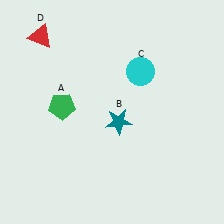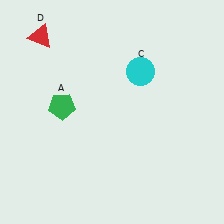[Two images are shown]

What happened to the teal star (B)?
The teal star (B) was removed in Image 2. It was in the bottom-right area of Image 1.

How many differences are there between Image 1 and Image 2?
There is 1 difference between the two images.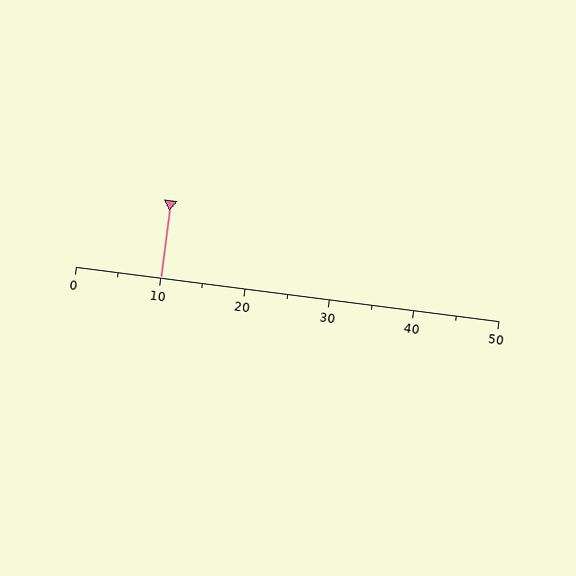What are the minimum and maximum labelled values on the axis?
The axis runs from 0 to 50.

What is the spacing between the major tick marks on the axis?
The major ticks are spaced 10 apart.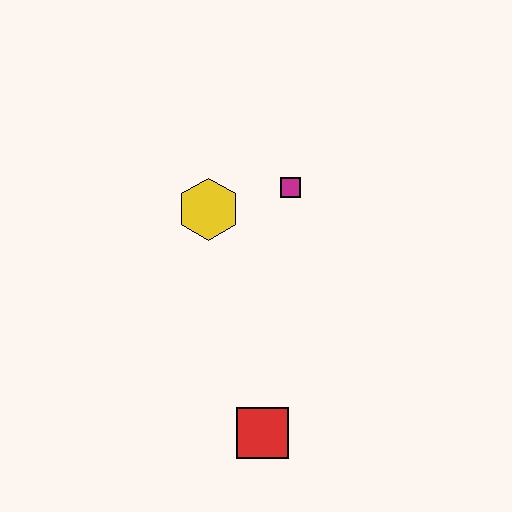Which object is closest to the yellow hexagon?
The magenta square is closest to the yellow hexagon.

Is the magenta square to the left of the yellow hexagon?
No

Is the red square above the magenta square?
No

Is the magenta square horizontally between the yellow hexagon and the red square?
No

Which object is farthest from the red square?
The magenta square is farthest from the red square.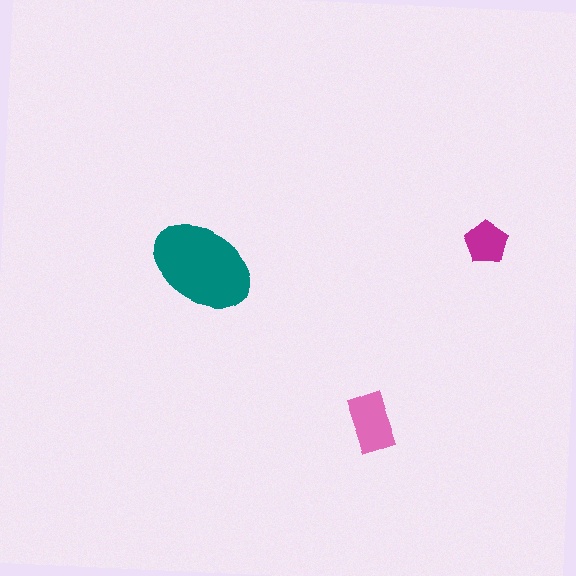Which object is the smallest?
The magenta pentagon.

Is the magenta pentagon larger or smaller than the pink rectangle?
Smaller.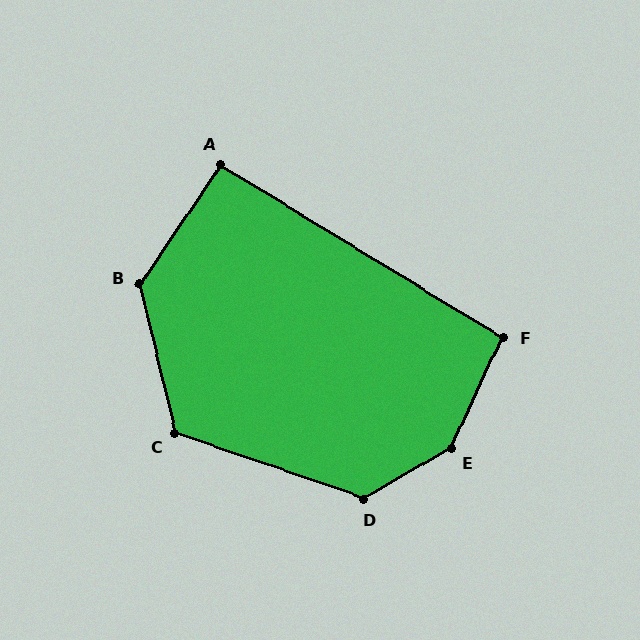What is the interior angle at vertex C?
Approximately 122 degrees (obtuse).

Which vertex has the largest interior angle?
E, at approximately 145 degrees.